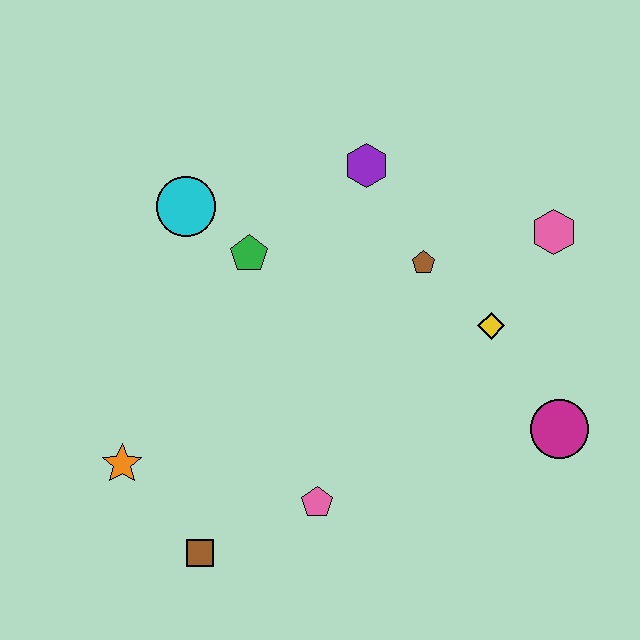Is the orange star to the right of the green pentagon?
No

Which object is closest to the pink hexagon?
The yellow diamond is closest to the pink hexagon.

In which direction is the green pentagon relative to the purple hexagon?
The green pentagon is to the left of the purple hexagon.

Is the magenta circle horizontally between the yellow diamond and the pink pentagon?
No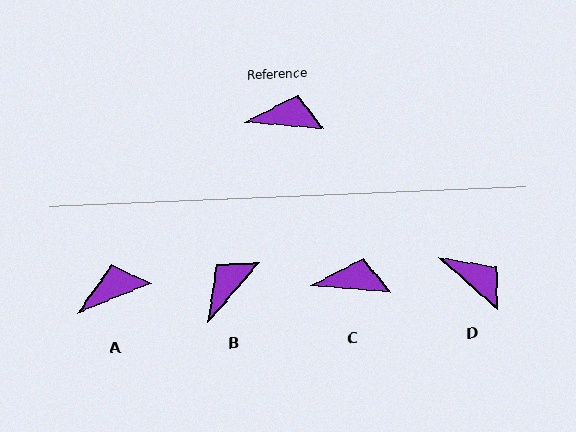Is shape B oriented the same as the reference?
No, it is off by about 55 degrees.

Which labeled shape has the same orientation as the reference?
C.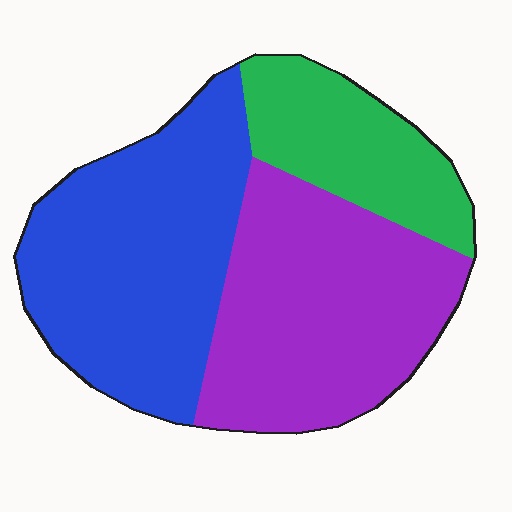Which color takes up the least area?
Green, at roughly 20%.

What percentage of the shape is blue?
Blue covers about 40% of the shape.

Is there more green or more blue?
Blue.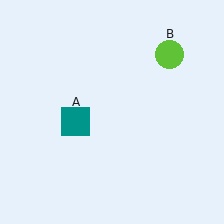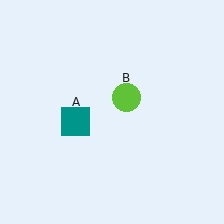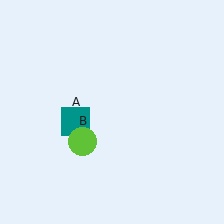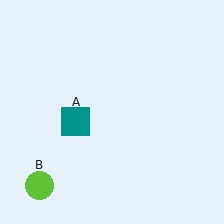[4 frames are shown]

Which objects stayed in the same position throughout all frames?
Teal square (object A) remained stationary.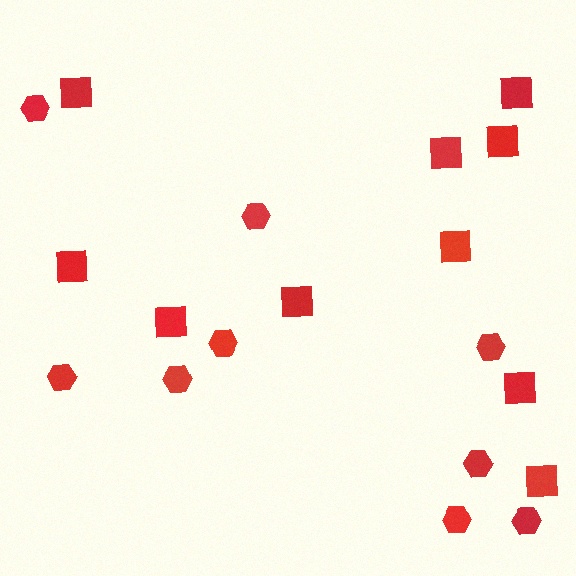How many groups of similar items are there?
There are 2 groups: one group of squares (10) and one group of hexagons (9).